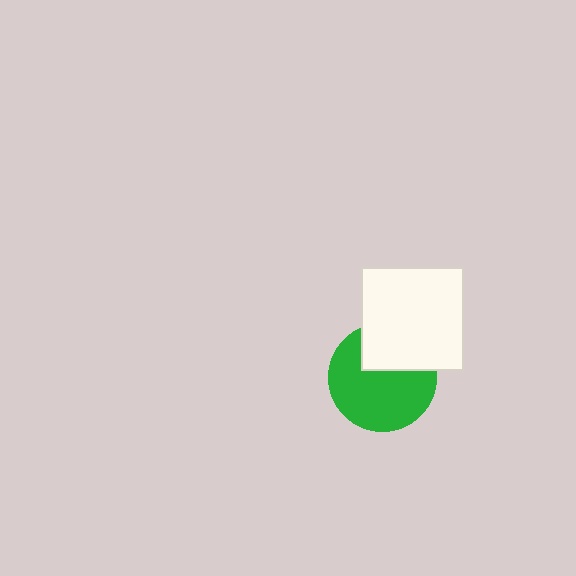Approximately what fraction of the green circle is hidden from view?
Roughly 32% of the green circle is hidden behind the white rectangle.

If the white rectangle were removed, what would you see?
You would see the complete green circle.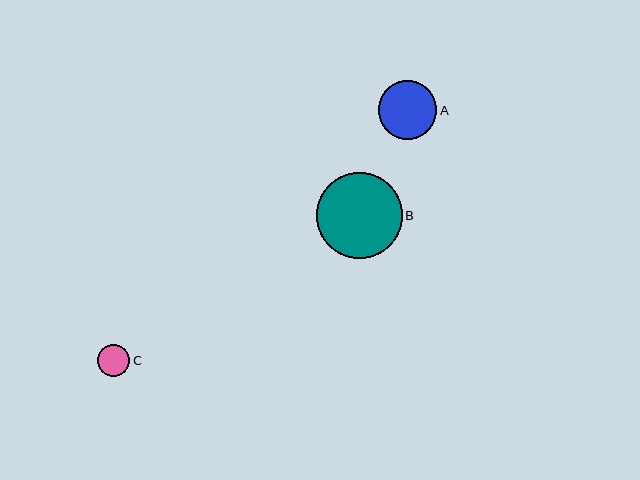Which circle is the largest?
Circle B is the largest with a size of approximately 86 pixels.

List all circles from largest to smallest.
From largest to smallest: B, A, C.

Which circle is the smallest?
Circle C is the smallest with a size of approximately 32 pixels.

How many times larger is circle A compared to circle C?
Circle A is approximately 1.8 times the size of circle C.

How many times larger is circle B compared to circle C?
Circle B is approximately 2.7 times the size of circle C.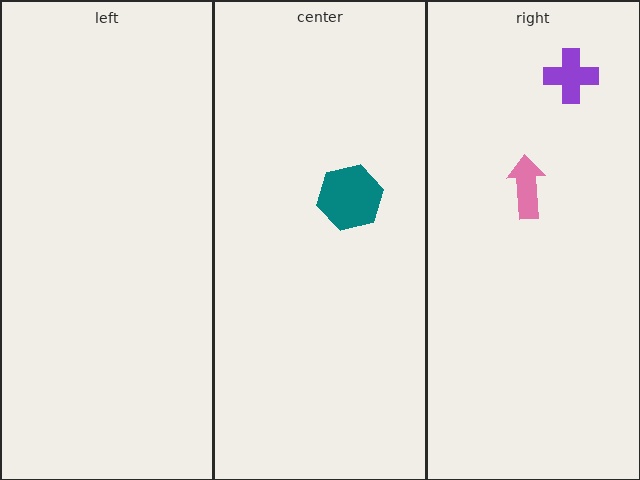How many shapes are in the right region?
2.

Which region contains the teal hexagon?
The center region.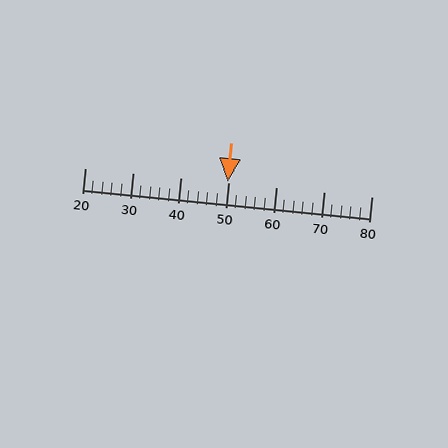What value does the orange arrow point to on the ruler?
The orange arrow points to approximately 50.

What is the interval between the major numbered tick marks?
The major tick marks are spaced 10 units apart.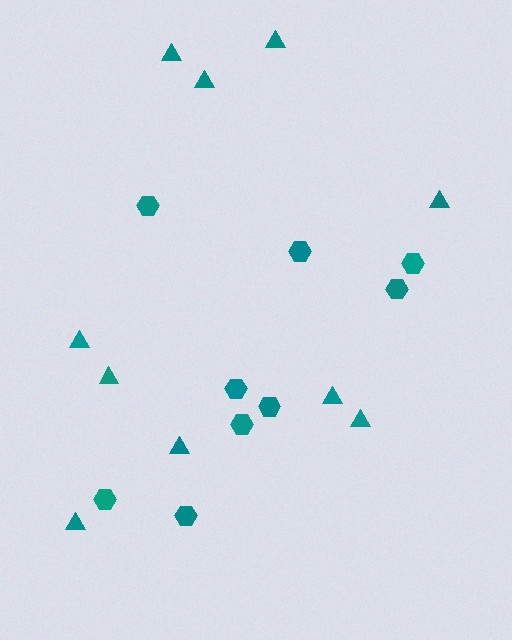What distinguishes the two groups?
There are 2 groups: one group of hexagons (9) and one group of triangles (10).